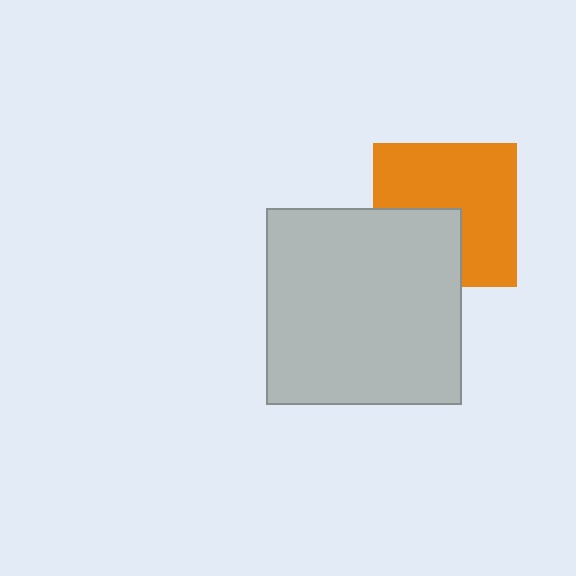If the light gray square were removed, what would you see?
You would see the complete orange square.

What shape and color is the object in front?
The object in front is a light gray square.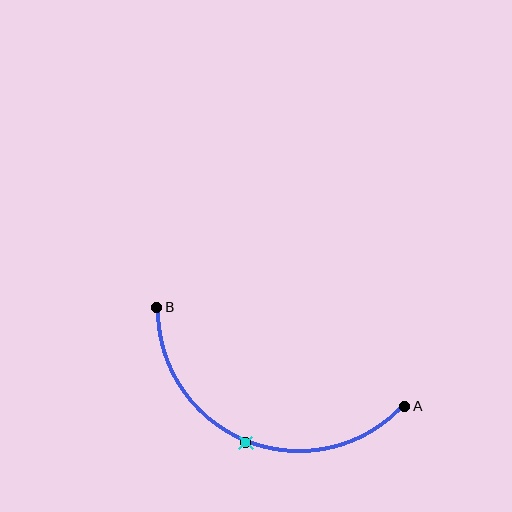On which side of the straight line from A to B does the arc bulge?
The arc bulges below the straight line connecting A and B.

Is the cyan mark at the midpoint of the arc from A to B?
Yes. The cyan mark lies on the arc at equal arc-length from both A and B — it is the arc midpoint.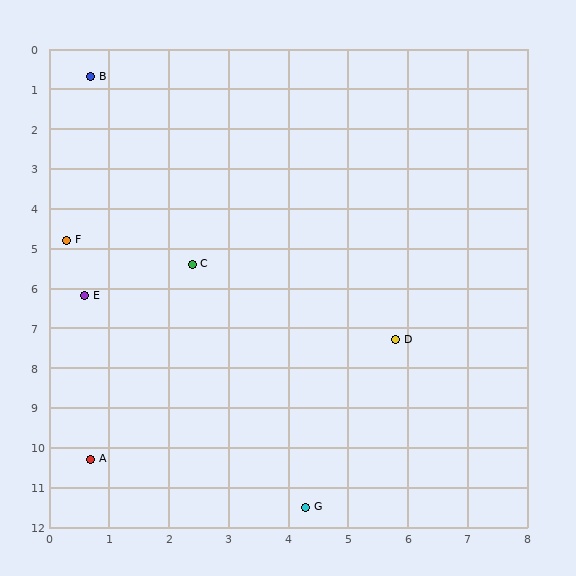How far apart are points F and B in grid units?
Points F and B are about 4.1 grid units apart.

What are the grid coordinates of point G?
Point G is at approximately (4.3, 11.5).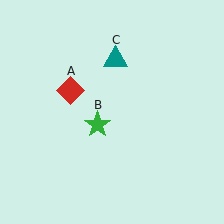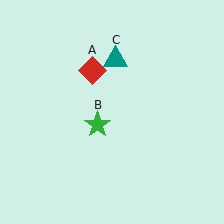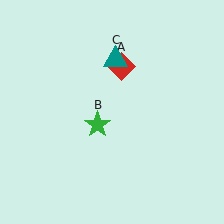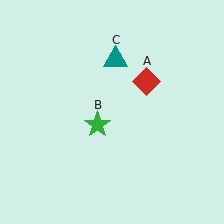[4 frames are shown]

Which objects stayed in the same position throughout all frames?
Green star (object B) and teal triangle (object C) remained stationary.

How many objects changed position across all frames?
1 object changed position: red diamond (object A).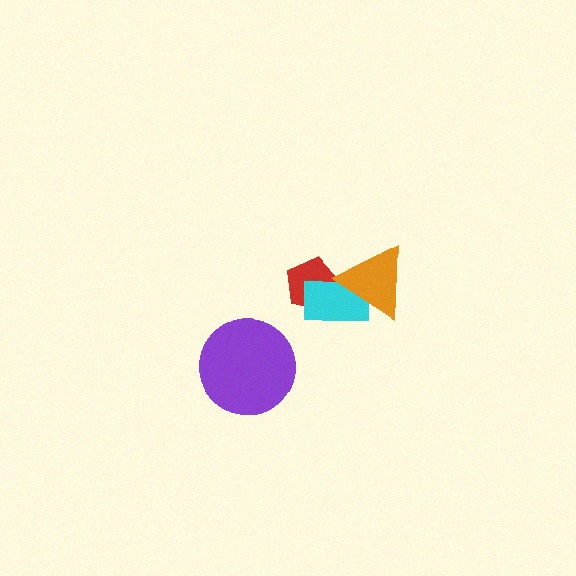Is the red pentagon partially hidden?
Yes, it is partially covered by another shape.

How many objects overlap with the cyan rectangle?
2 objects overlap with the cyan rectangle.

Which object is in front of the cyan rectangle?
The orange triangle is in front of the cyan rectangle.